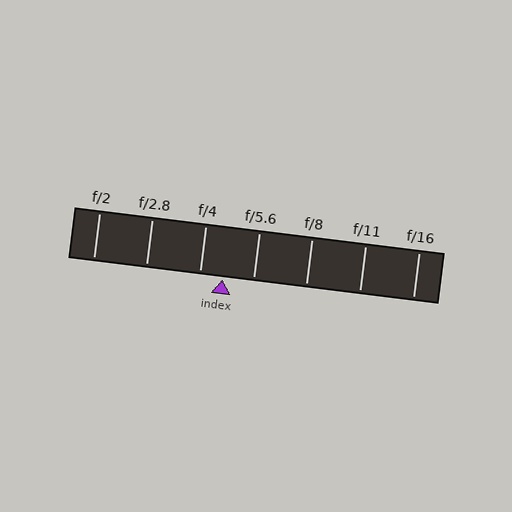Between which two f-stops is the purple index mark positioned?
The index mark is between f/4 and f/5.6.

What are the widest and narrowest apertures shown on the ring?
The widest aperture shown is f/2 and the narrowest is f/16.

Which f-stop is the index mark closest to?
The index mark is closest to f/4.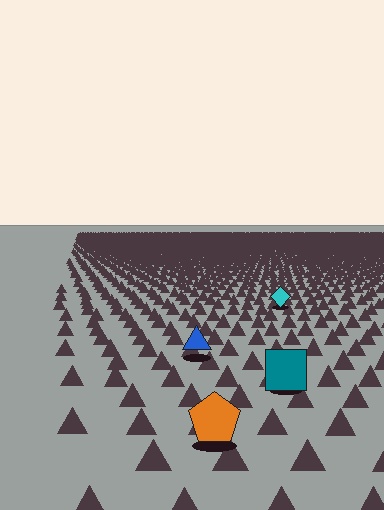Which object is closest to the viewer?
The orange pentagon is closest. The texture marks near it are larger and more spread out.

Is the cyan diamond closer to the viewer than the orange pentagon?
No. The orange pentagon is closer — you can tell from the texture gradient: the ground texture is coarser near it.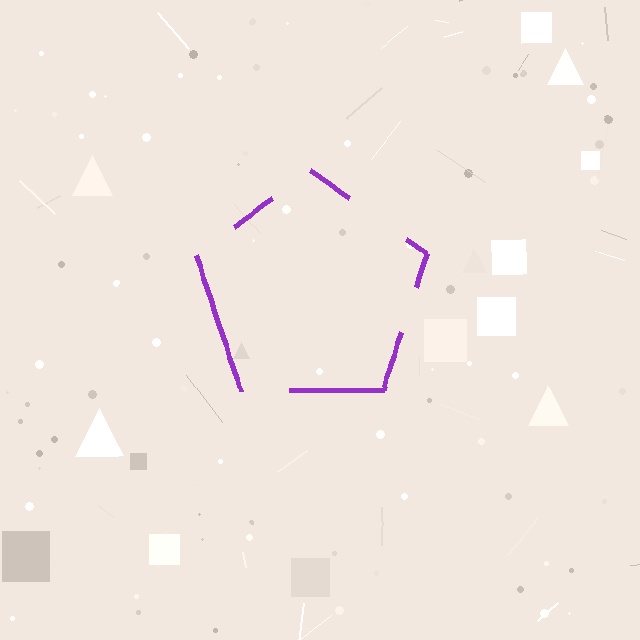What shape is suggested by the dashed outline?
The dashed outline suggests a pentagon.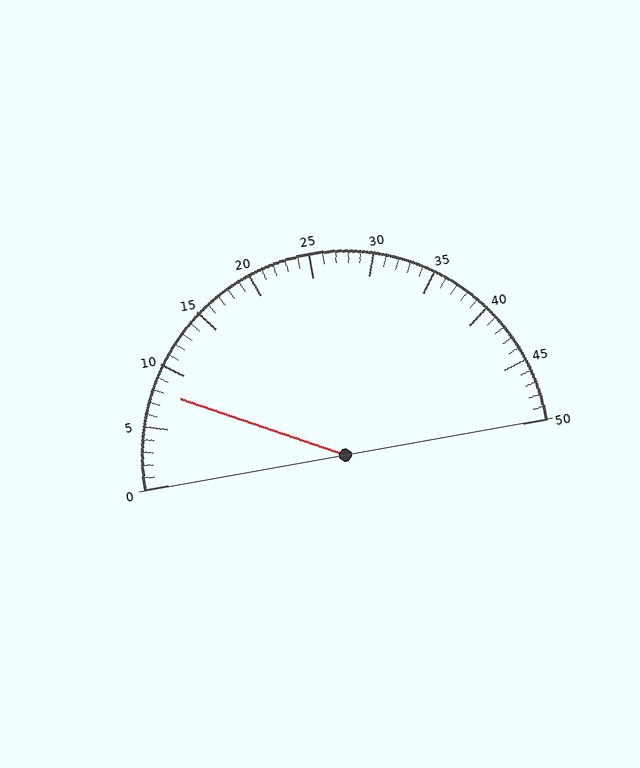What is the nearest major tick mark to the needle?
The nearest major tick mark is 10.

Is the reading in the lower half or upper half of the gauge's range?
The reading is in the lower half of the range (0 to 50).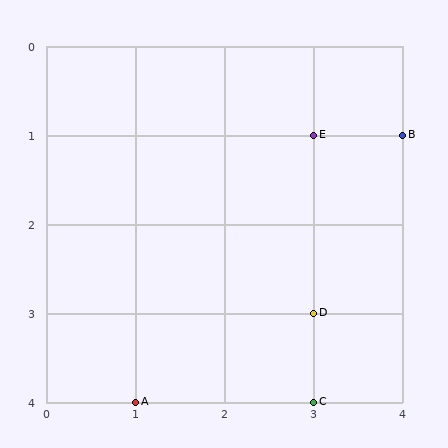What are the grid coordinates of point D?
Point D is at grid coordinates (3, 3).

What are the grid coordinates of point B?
Point B is at grid coordinates (4, 1).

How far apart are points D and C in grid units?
Points D and C are 1 row apart.